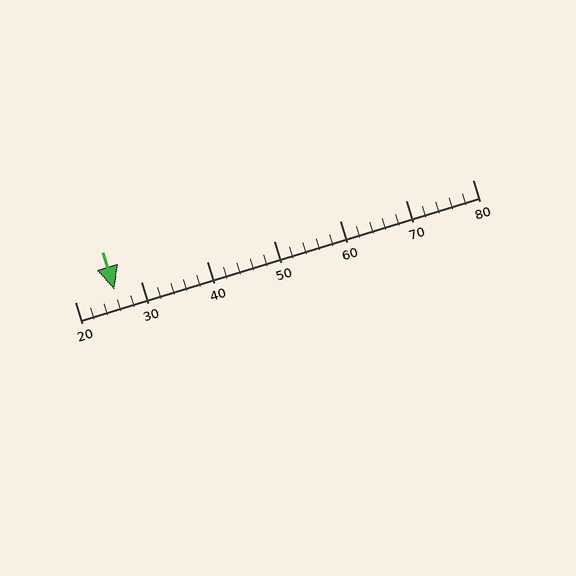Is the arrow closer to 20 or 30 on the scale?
The arrow is closer to 30.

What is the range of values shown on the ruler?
The ruler shows values from 20 to 80.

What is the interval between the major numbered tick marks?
The major tick marks are spaced 10 units apart.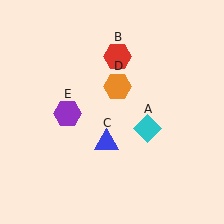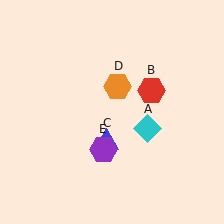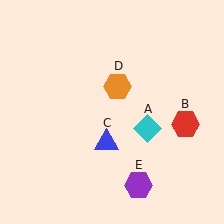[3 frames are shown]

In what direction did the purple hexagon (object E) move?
The purple hexagon (object E) moved down and to the right.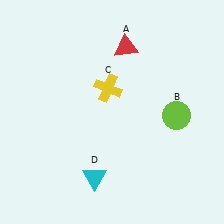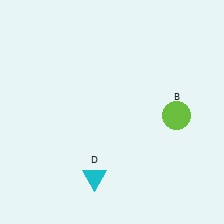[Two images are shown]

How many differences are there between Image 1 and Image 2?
There are 2 differences between the two images.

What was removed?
The yellow cross (C), the red triangle (A) were removed in Image 2.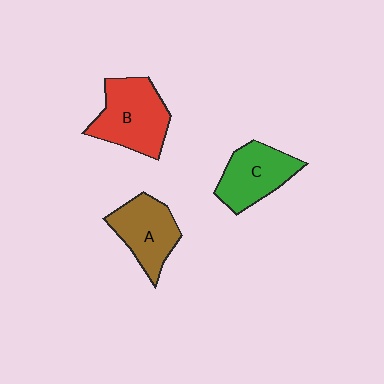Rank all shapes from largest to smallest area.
From largest to smallest: B (red), C (green), A (brown).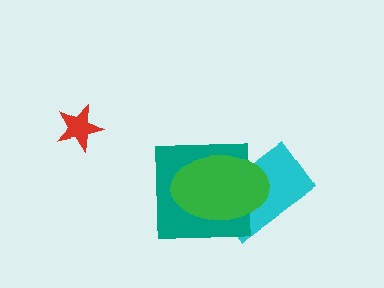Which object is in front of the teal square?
The green ellipse is in front of the teal square.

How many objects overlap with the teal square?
2 objects overlap with the teal square.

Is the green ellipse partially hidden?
No, no other shape covers it.